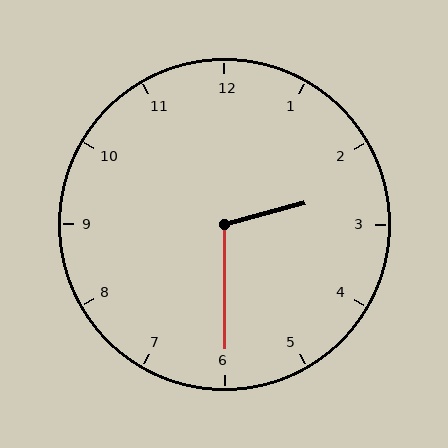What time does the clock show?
2:30.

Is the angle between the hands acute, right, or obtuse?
It is obtuse.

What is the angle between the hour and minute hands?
Approximately 105 degrees.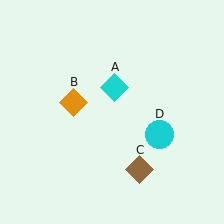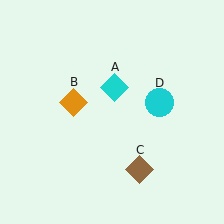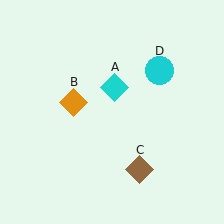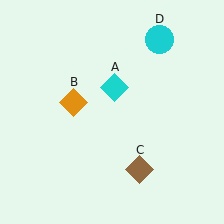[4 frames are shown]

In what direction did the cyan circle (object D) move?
The cyan circle (object D) moved up.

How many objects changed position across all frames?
1 object changed position: cyan circle (object D).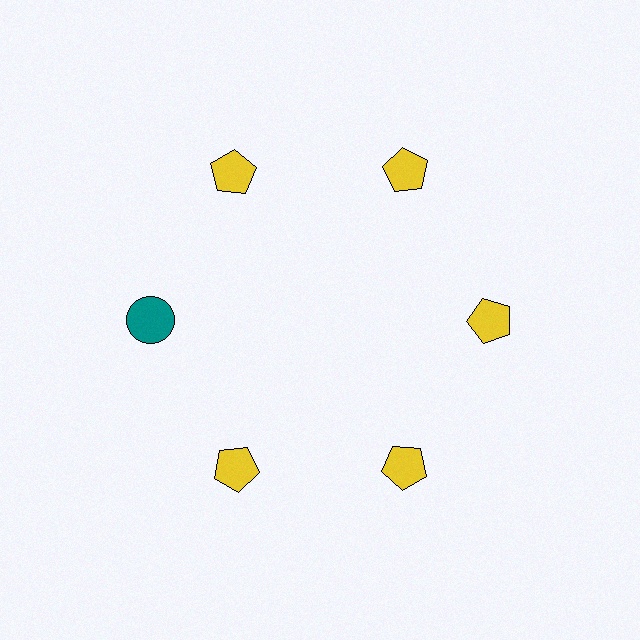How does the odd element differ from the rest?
It differs in both color (teal instead of yellow) and shape (circle instead of pentagon).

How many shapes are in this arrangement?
There are 6 shapes arranged in a ring pattern.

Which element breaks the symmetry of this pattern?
The teal circle at roughly the 9 o'clock position breaks the symmetry. All other shapes are yellow pentagons.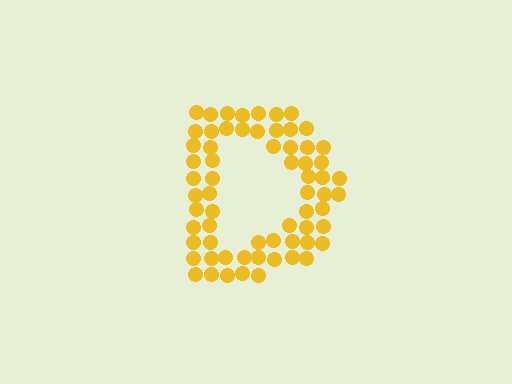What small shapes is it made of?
It is made of small circles.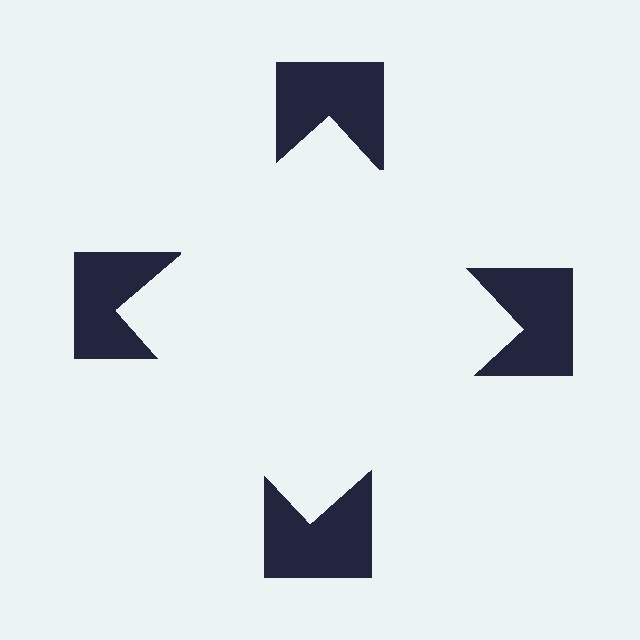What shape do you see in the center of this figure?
An illusory square — its edges are inferred from the aligned wedge cuts in the notched squares, not physically drawn.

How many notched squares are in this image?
There are 4 — one at each vertex of the illusory square.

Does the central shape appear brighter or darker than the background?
It typically appears slightly brighter than the background, even though no actual brightness change is drawn.